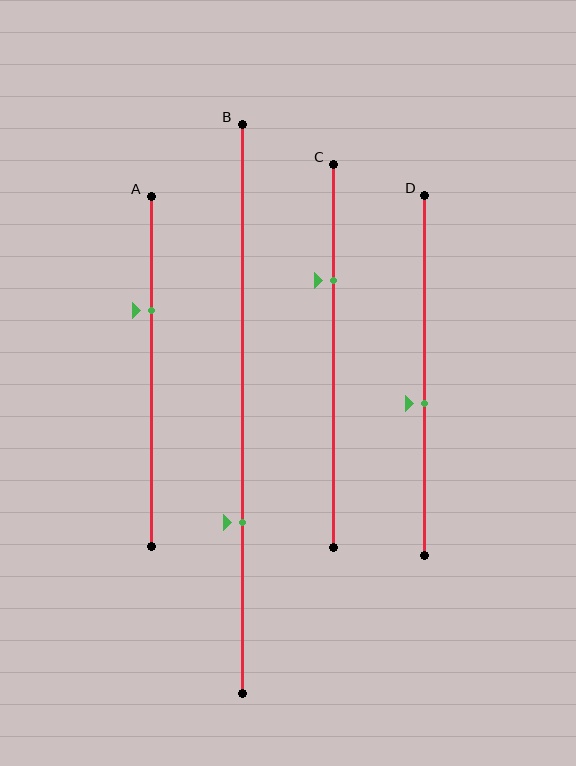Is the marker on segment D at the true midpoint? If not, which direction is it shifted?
No, the marker on segment D is shifted downward by about 8% of the segment length.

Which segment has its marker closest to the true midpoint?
Segment D has its marker closest to the true midpoint.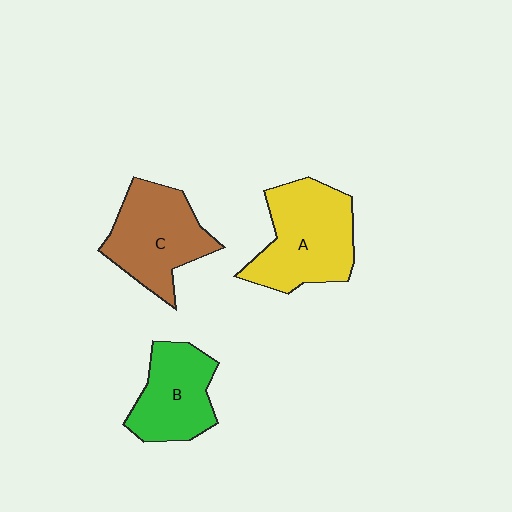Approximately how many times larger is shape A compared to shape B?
Approximately 1.3 times.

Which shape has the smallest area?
Shape B (green).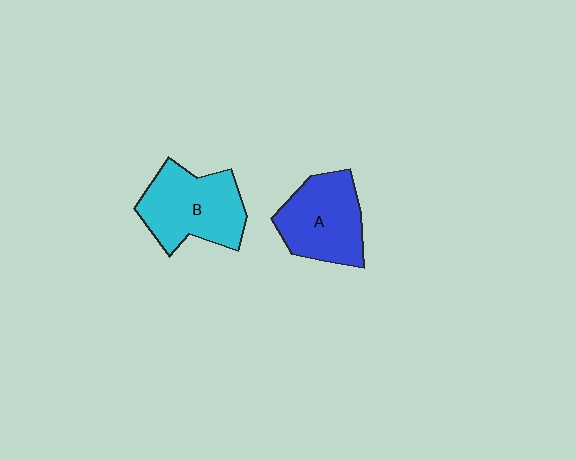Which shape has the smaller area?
Shape A (blue).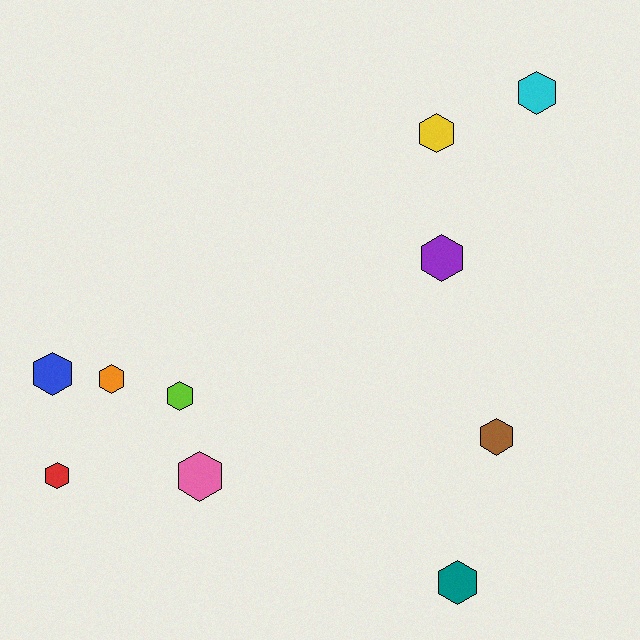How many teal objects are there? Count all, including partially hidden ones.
There is 1 teal object.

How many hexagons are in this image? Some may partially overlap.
There are 10 hexagons.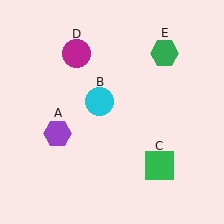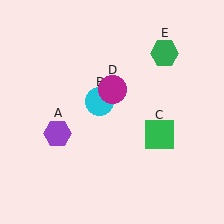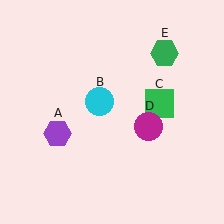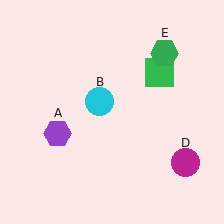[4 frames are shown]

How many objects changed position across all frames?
2 objects changed position: green square (object C), magenta circle (object D).